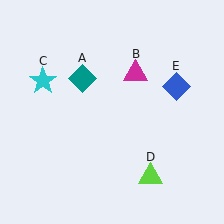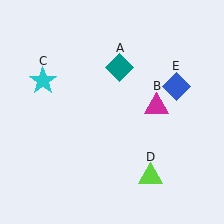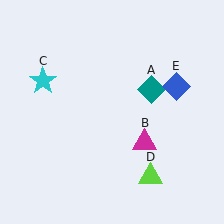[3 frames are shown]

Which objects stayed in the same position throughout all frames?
Cyan star (object C) and lime triangle (object D) and blue diamond (object E) remained stationary.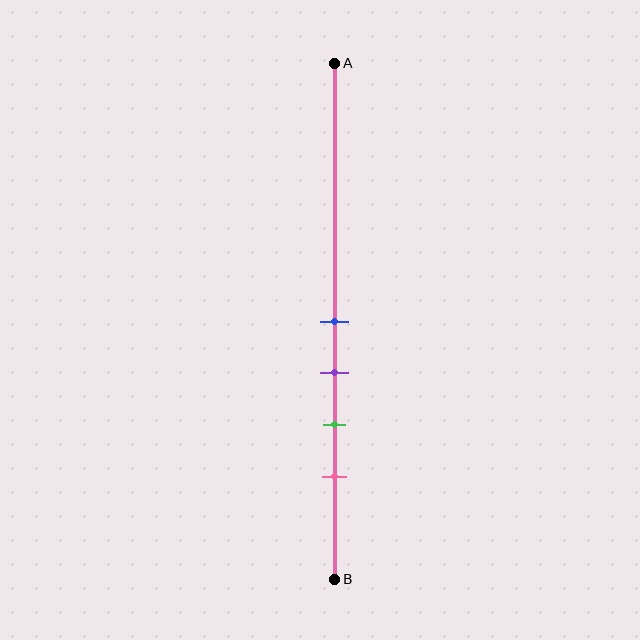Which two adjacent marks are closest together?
The blue and purple marks are the closest adjacent pair.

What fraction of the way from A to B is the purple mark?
The purple mark is approximately 60% (0.6) of the way from A to B.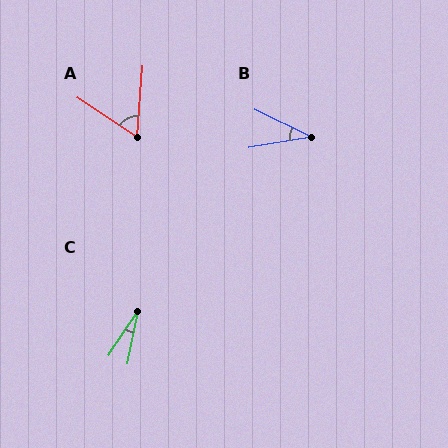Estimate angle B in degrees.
Approximately 36 degrees.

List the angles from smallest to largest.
C (23°), B (36°), A (61°).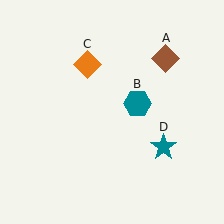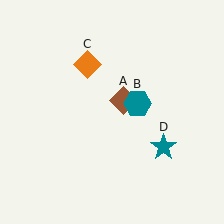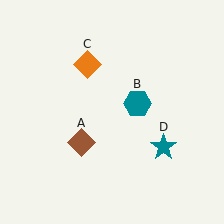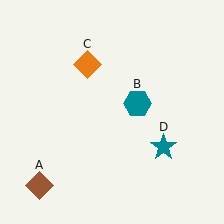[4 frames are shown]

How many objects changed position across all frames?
1 object changed position: brown diamond (object A).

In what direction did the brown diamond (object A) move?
The brown diamond (object A) moved down and to the left.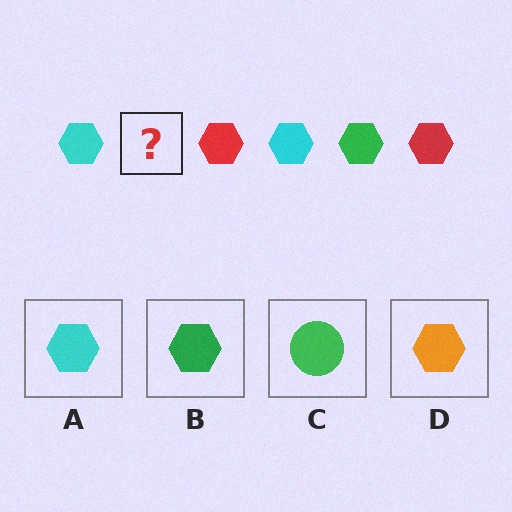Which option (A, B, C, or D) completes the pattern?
B.